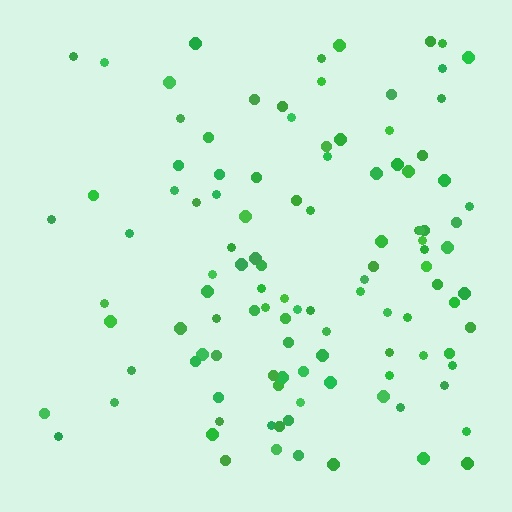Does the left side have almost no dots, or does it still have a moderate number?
Still a moderate number, just noticeably fewer than the right.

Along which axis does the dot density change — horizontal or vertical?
Horizontal.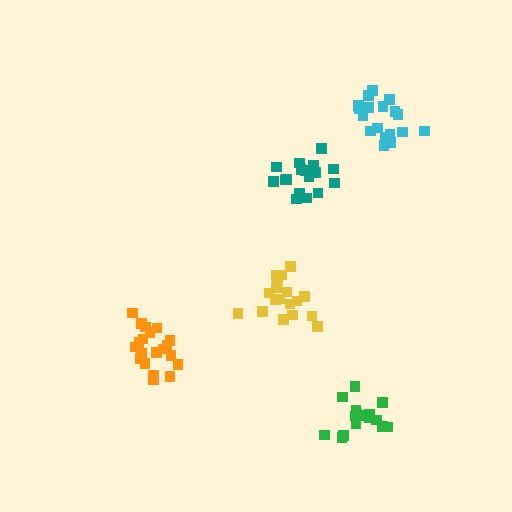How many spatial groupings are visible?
There are 5 spatial groupings.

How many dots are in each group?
Group 1: 18 dots, Group 2: 16 dots, Group 3: 18 dots, Group 4: 21 dots, Group 5: 18 dots (91 total).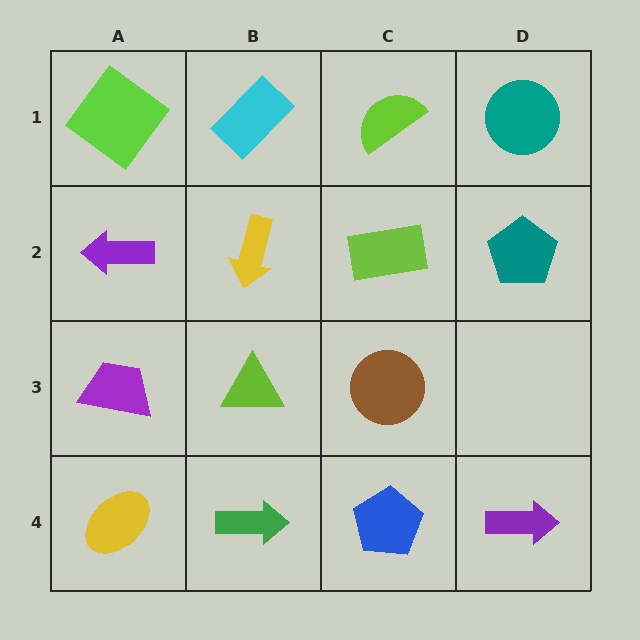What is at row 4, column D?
A purple arrow.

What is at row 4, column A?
A yellow ellipse.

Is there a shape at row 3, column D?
No, that cell is empty.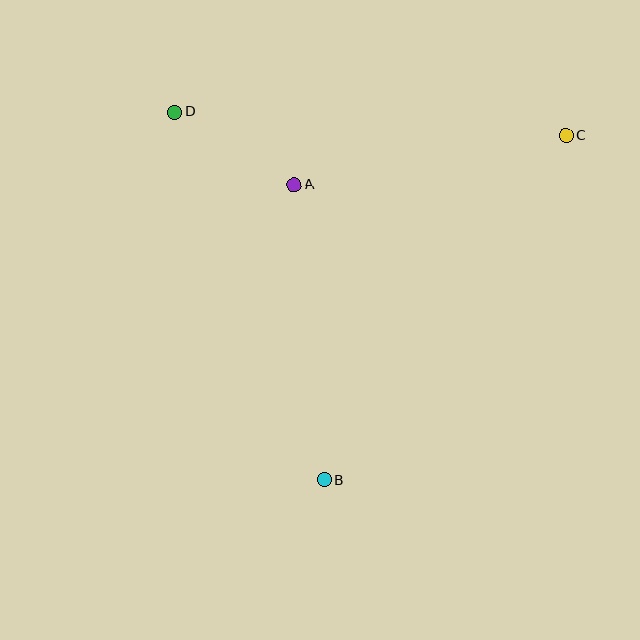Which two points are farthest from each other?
Points B and C are farthest from each other.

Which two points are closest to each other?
Points A and D are closest to each other.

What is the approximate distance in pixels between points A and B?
The distance between A and B is approximately 297 pixels.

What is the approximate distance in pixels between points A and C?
The distance between A and C is approximately 276 pixels.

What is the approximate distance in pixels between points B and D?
The distance between B and D is approximately 397 pixels.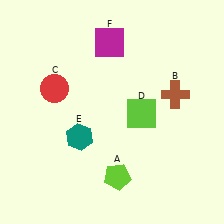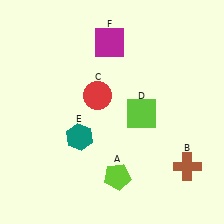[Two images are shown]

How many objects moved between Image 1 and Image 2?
2 objects moved between the two images.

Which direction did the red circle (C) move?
The red circle (C) moved right.